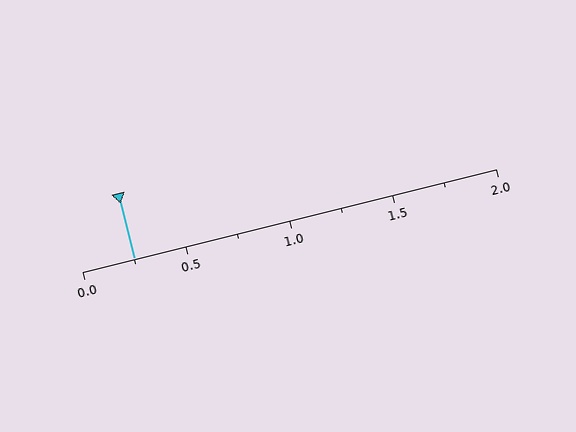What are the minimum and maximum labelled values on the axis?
The axis runs from 0.0 to 2.0.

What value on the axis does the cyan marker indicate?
The marker indicates approximately 0.25.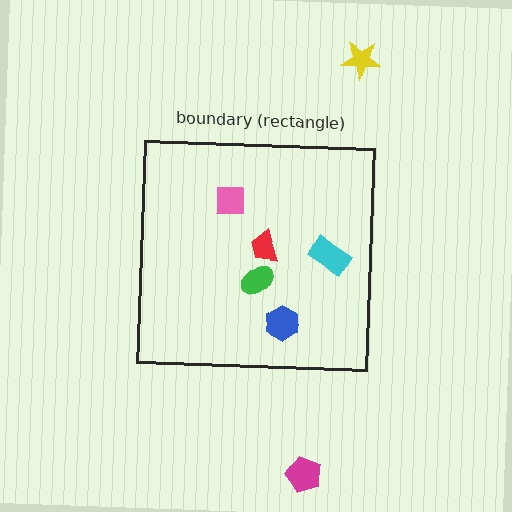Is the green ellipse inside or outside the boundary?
Inside.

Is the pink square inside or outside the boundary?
Inside.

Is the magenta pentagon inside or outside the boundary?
Outside.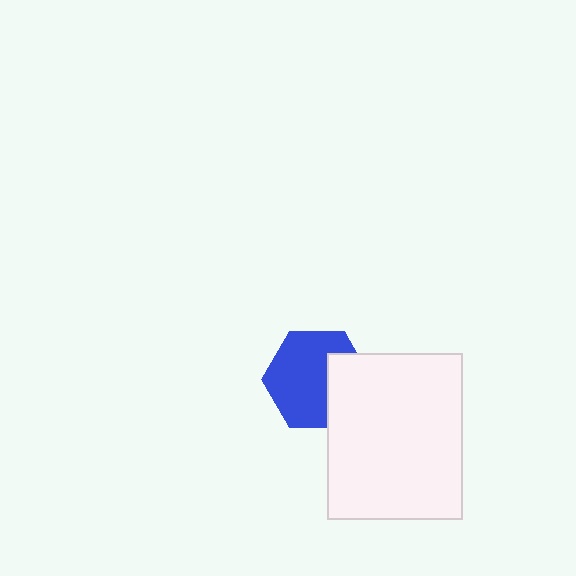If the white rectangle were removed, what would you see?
You would see the complete blue hexagon.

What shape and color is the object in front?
The object in front is a white rectangle.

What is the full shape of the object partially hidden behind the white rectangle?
The partially hidden object is a blue hexagon.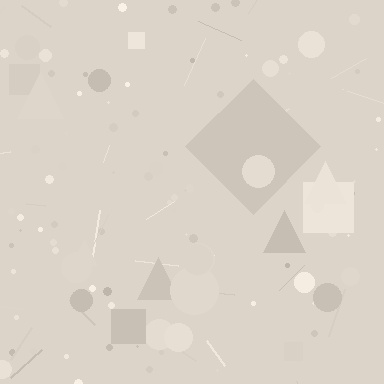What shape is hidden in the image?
A diamond is hidden in the image.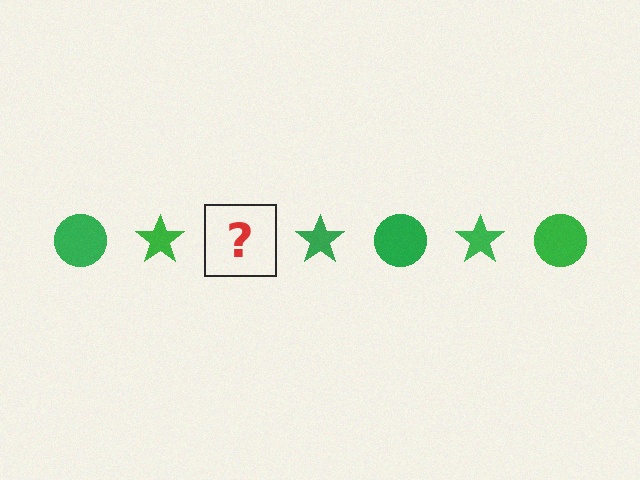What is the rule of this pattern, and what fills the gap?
The rule is that the pattern cycles through circle, star shapes in green. The gap should be filled with a green circle.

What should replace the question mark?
The question mark should be replaced with a green circle.